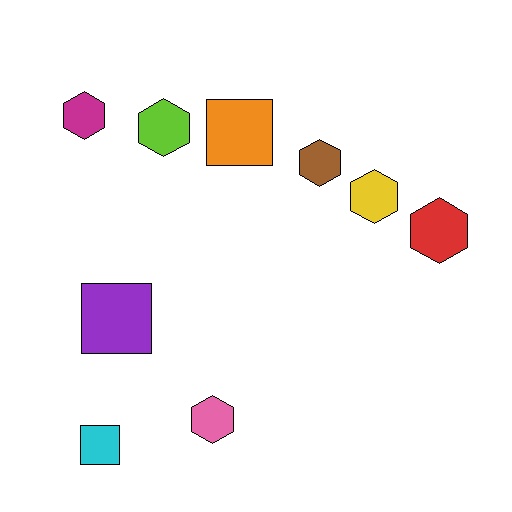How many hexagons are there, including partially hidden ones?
There are 6 hexagons.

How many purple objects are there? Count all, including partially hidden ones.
There is 1 purple object.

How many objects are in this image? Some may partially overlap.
There are 9 objects.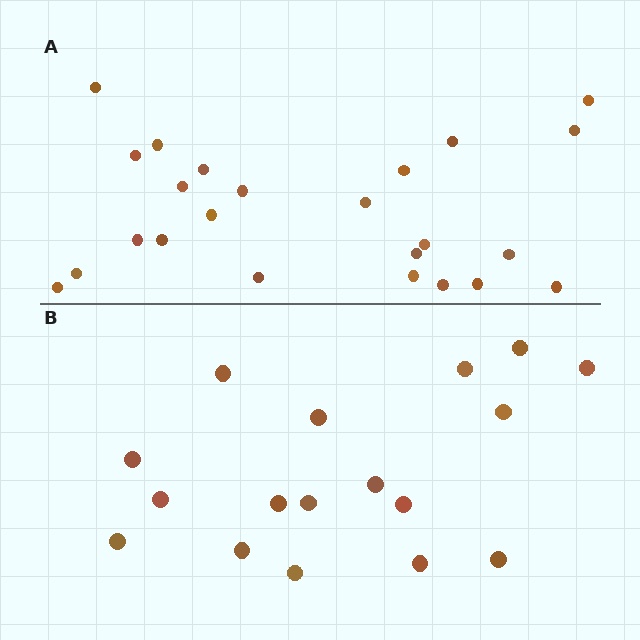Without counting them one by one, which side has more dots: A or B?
Region A (the top region) has more dots.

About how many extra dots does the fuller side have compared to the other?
Region A has roughly 8 or so more dots than region B.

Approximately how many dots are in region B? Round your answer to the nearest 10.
About 20 dots. (The exact count is 17, which rounds to 20.)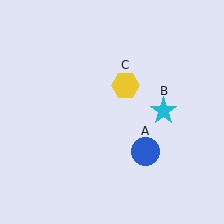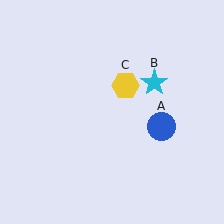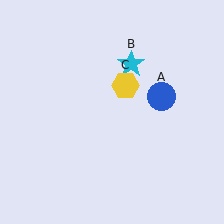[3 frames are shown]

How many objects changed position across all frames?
2 objects changed position: blue circle (object A), cyan star (object B).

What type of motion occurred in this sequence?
The blue circle (object A), cyan star (object B) rotated counterclockwise around the center of the scene.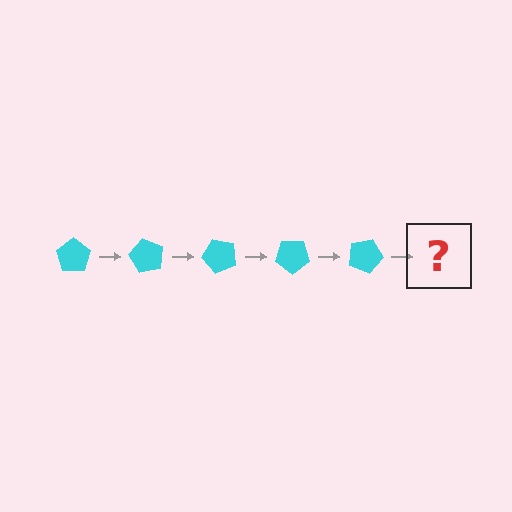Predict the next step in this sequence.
The next step is a cyan pentagon rotated 300 degrees.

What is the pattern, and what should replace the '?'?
The pattern is that the pentagon rotates 60 degrees each step. The '?' should be a cyan pentagon rotated 300 degrees.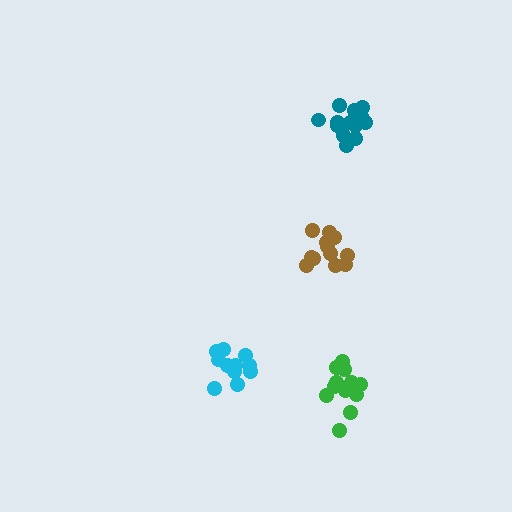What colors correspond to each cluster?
The clusters are colored: teal, cyan, green, brown.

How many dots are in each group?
Group 1: 15 dots, Group 2: 11 dots, Group 3: 14 dots, Group 4: 12 dots (52 total).